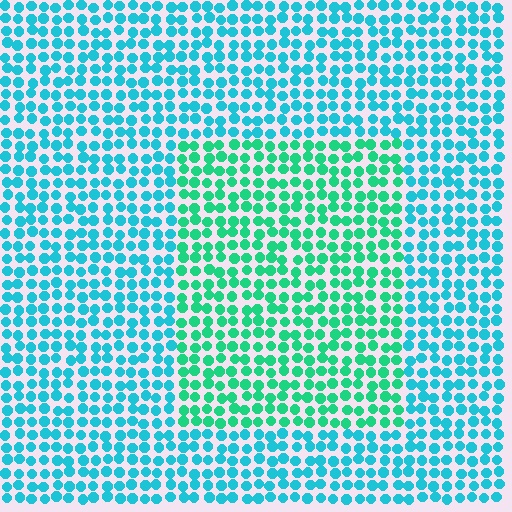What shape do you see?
I see a rectangle.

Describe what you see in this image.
The image is filled with small cyan elements in a uniform arrangement. A rectangle-shaped region is visible where the elements are tinted to a slightly different hue, forming a subtle color boundary.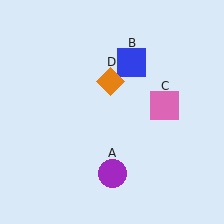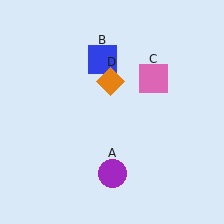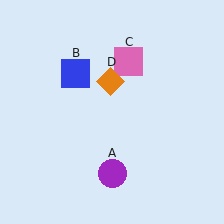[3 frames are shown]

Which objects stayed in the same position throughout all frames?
Purple circle (object A) and orange diamond (object D) remained stationary.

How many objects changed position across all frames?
2 objects changed position: blue square (object B), pink square (object C).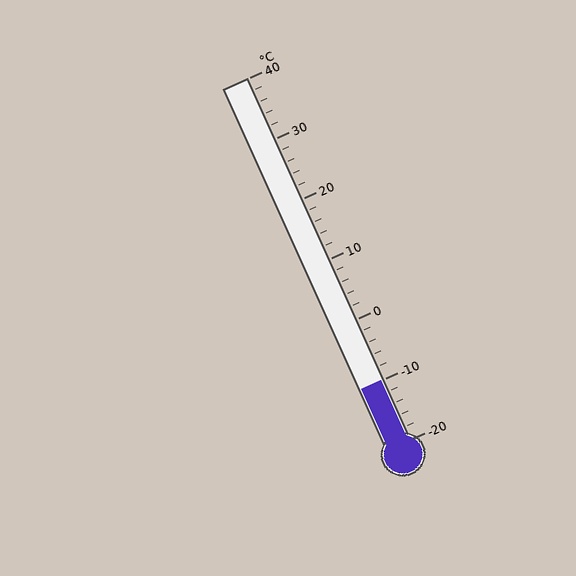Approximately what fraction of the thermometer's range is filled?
The thermometer is filled to approximately 15% of its range.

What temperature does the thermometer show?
The thermometer shows approximately -10°C.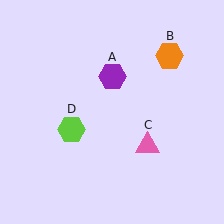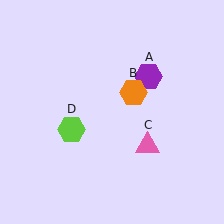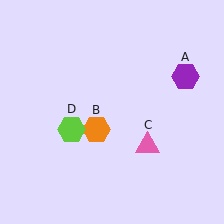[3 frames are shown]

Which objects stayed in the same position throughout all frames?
Pink triangle (object C) and lime hexagon (object D) remained stationary.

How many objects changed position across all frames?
2 objects changed position: purple hexagon (object A), orange hexagon (object B).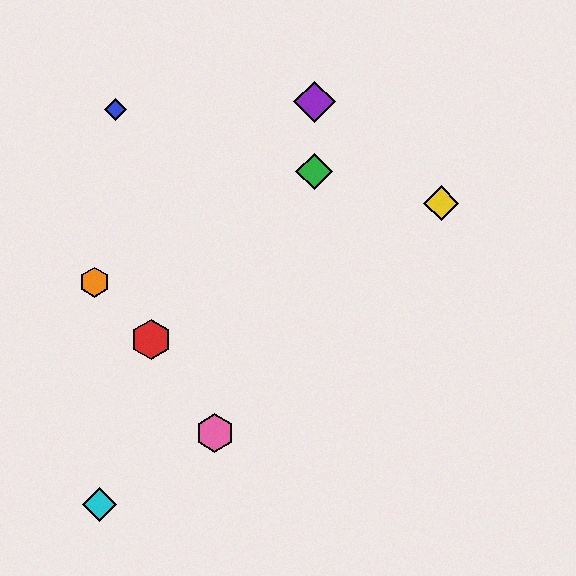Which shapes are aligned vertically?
The green diamond, the purple diamond are aligned vertically.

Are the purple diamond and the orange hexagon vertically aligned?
No, the purple diamond is at x≈314 and the orange hexagon is at x≈95.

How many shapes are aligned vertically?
2 shapes (the green diamond, the purple diamond) are aligned vertically.